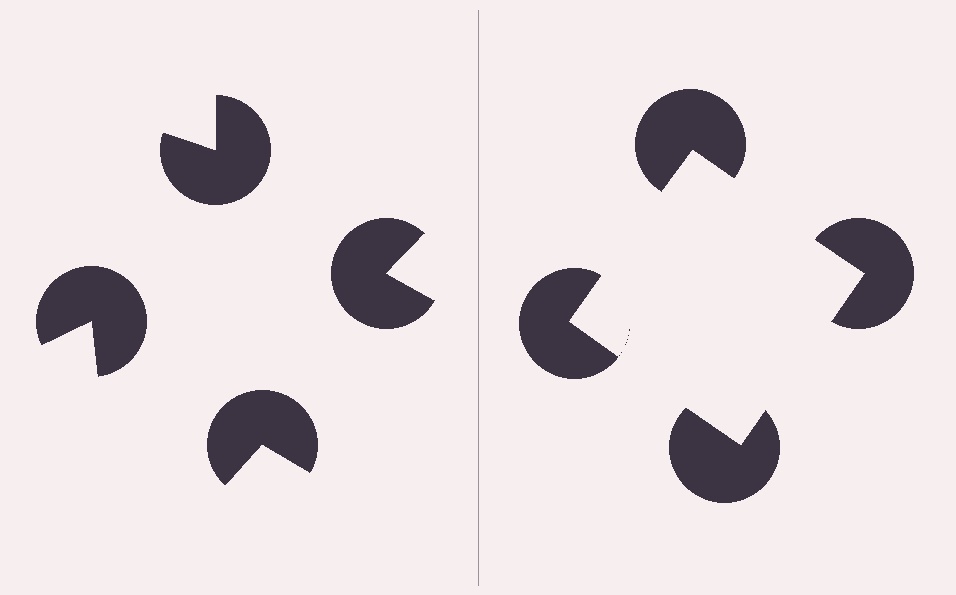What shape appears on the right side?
An illusory square.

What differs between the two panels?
The pac-man discs are positioned identically on both sides; only the wedge orientations differ. On the right they align to a square; on the left they are misaligned.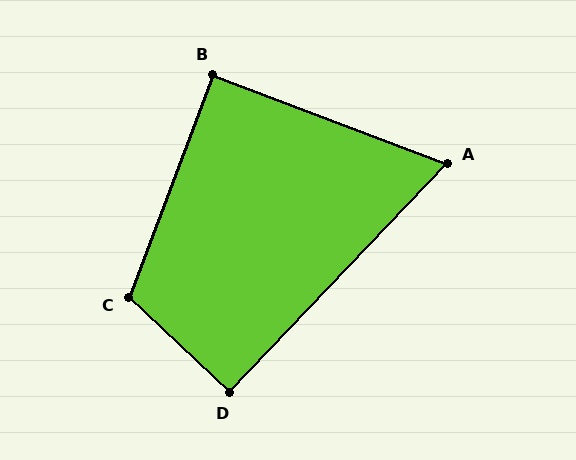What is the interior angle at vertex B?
Approximately 90 degrees (approximately right).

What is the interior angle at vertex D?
Approximately 90 degrees (approximately right).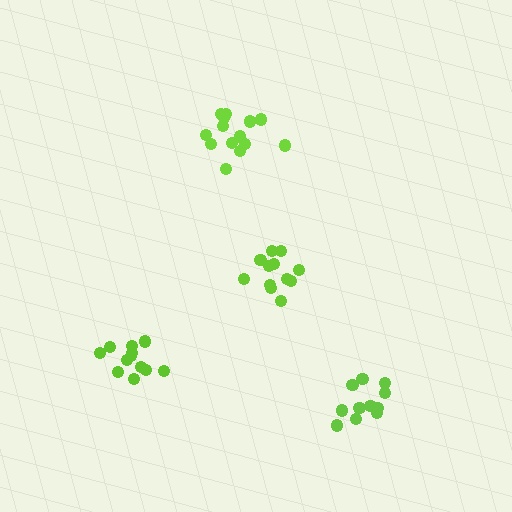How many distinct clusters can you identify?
There are 4 distinct clusters.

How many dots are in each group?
Group 1: 12 dots, Group 2: 14 dots, Group 3: 11 dots, Group 4: 12 dots (49 total).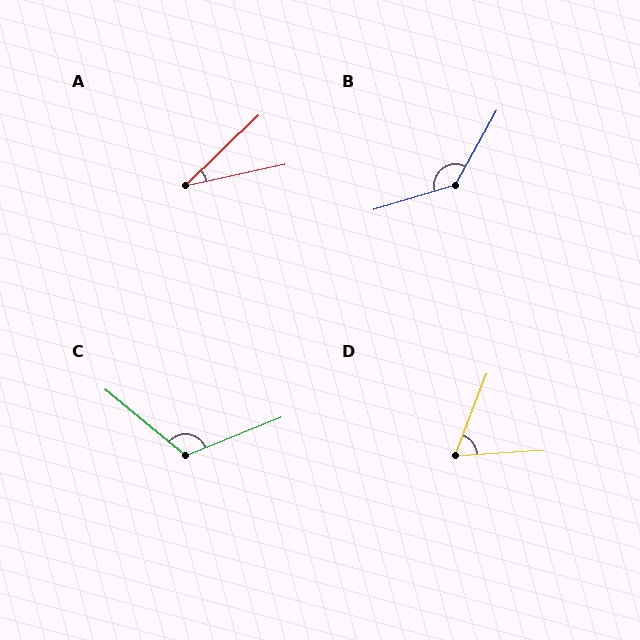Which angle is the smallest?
A, at approximately 31 degrees.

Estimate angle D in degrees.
Approximately 65 degrees.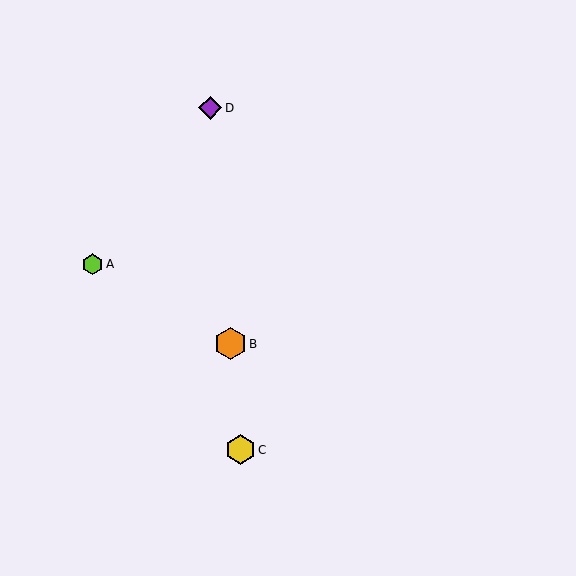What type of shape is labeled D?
Shape D is a purple diamond.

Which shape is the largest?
The orange hexagon (labeled B) is the largest.